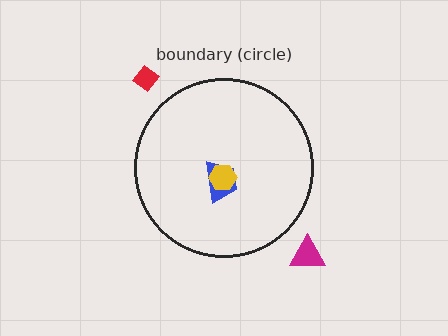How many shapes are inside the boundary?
2 inside, 2 outside.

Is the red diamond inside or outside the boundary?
Outside.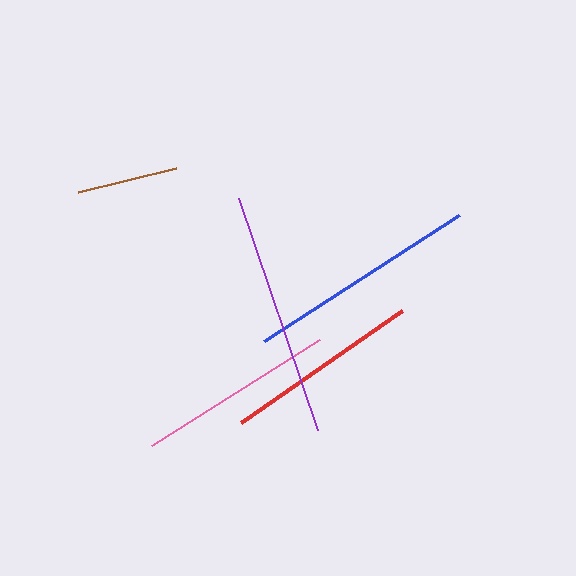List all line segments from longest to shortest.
From longest to shortest: purple, blue, pink, red, brown.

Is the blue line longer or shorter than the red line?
The blue line is longer than the red line.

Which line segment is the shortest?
The brown line is the shortest at approximately 101 pixels.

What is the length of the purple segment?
The purple segment is approximately 245 pixels long.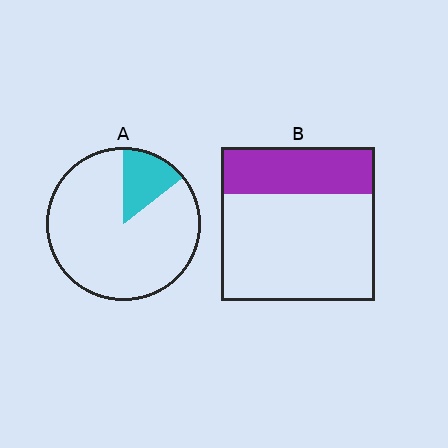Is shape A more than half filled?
No.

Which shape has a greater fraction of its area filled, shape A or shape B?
Shape B.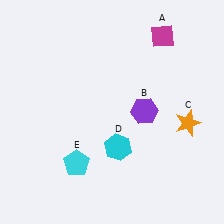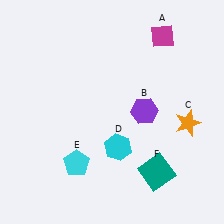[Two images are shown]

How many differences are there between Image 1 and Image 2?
There is 1 difference between the two images.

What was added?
A teal square (F) was added in Image 2.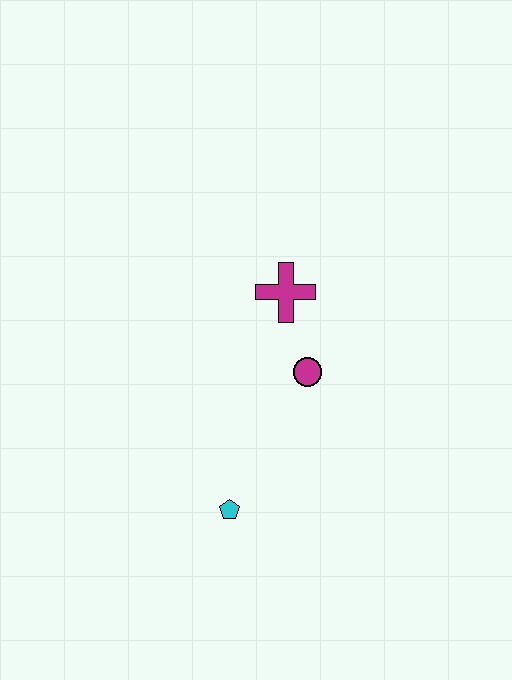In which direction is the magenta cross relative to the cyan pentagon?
The magenta cross is above the cyan pentagon.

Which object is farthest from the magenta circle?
The cyan pentagon is farthest from the magenta circle.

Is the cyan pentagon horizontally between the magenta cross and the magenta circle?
No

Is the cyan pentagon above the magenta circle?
No